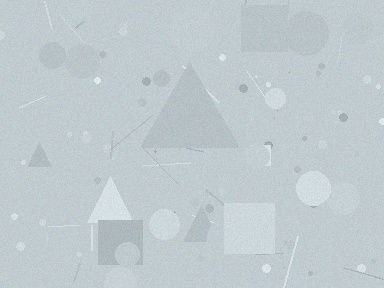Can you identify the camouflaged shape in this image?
The camouflaged shape is a triangle.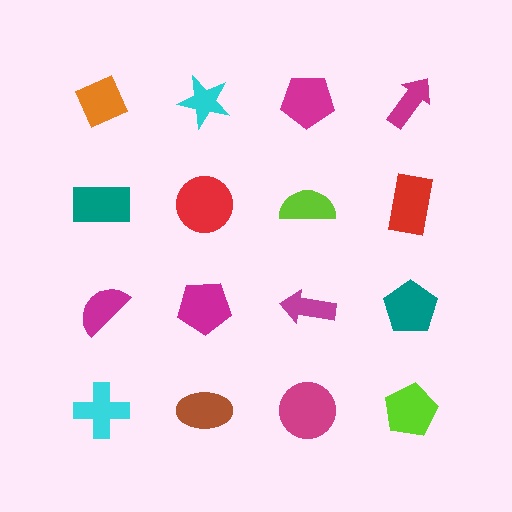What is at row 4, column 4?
A lime pentagon.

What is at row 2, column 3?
A lime semicircle.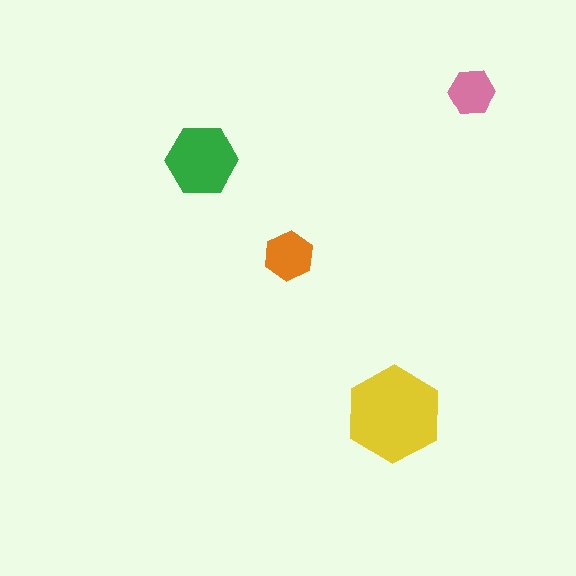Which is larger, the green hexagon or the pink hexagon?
The green one.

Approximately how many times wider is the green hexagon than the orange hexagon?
About 1.5 times wider.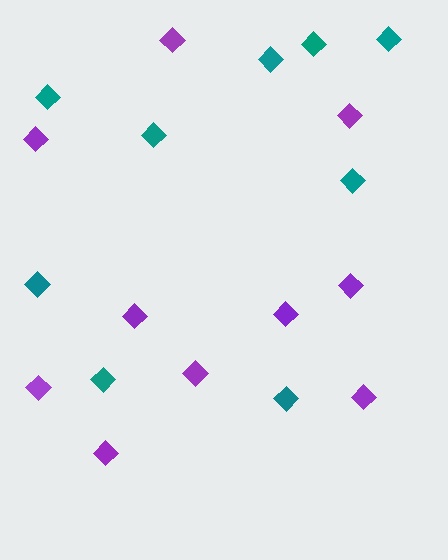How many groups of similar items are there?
There are 2 groups: one group of purple diamonds (10) and one group of teal diamonds (9).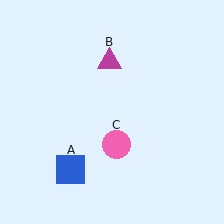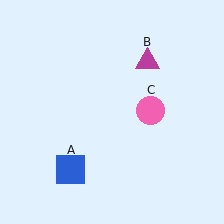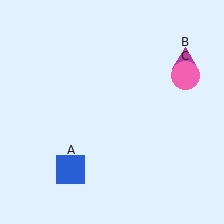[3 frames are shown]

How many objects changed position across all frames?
2 objects changed position: magenta triangle (object B), pink circle (object C).